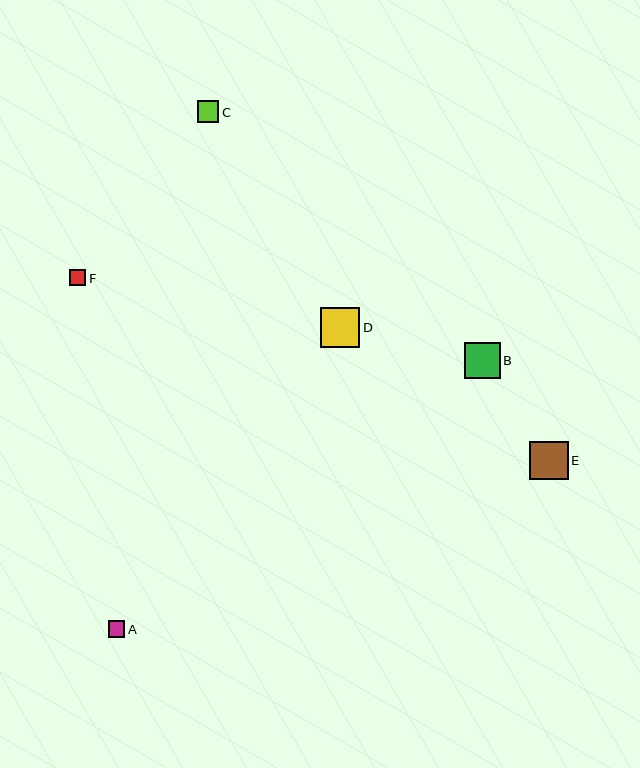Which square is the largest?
Square D is the largest with a size of approximately 40 pixels.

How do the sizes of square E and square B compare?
Square E and square B are approximately the same size.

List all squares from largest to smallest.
From largest to smallest: D, E, B, C, A, F.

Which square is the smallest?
Square F is the smallest with a size of approximately 16 pixels.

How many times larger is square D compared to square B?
Square D is approximately 1.1 times the size of square B.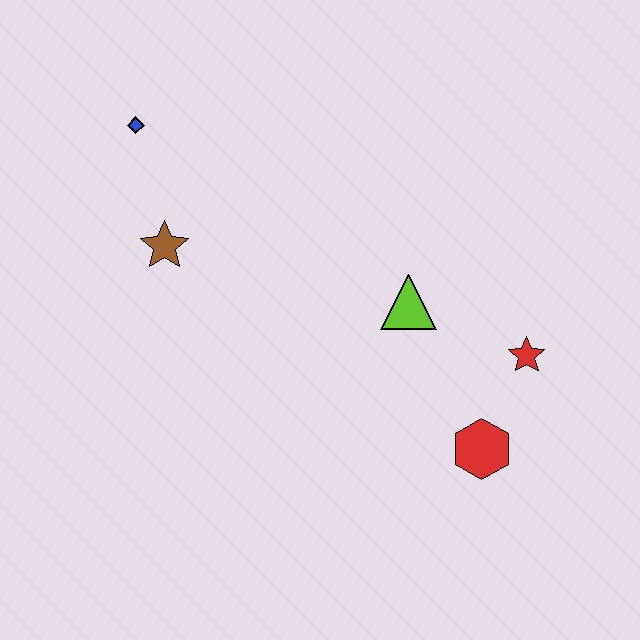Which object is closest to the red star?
The red hexagon is closest to the red star.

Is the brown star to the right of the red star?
No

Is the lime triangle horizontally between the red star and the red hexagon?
No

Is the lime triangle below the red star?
No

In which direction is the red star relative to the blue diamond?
The red star is to the right of the blue diamond.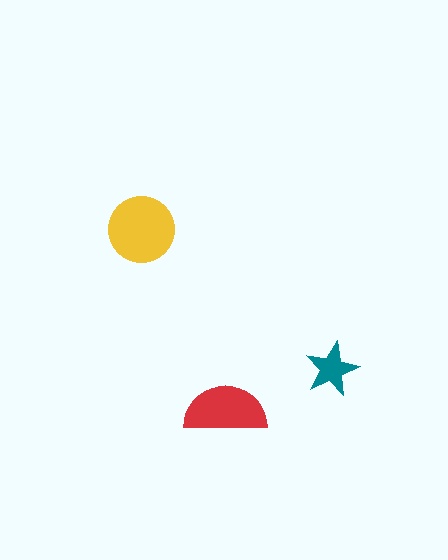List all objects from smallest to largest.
The teal star, the red semicircle, the yellow circle.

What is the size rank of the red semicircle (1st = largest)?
2nd.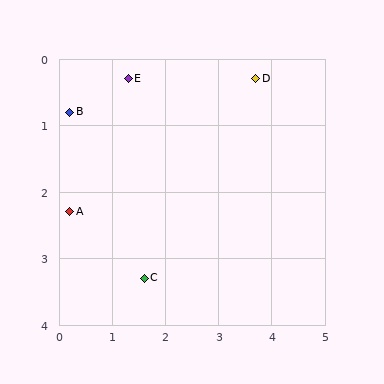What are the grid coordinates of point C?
Point C is at approximately (1.6, 3.3).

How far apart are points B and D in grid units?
Points B and D are about 3.5 grid units apart.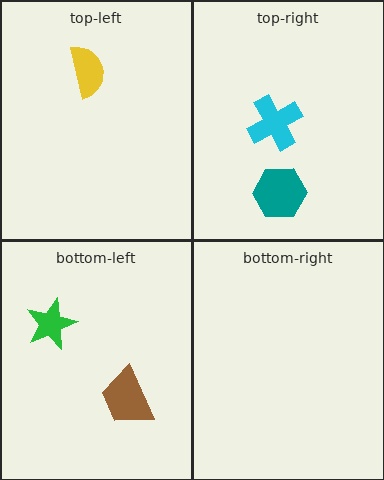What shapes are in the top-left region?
The yellow semicircle.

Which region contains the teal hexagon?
The top-right region.